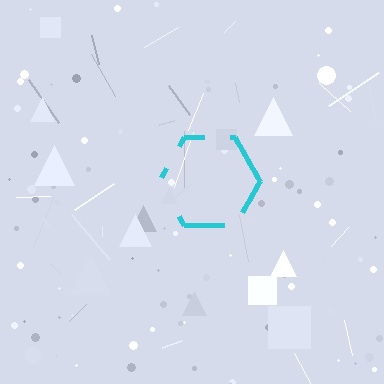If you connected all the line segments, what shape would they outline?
They would outline a hexagon.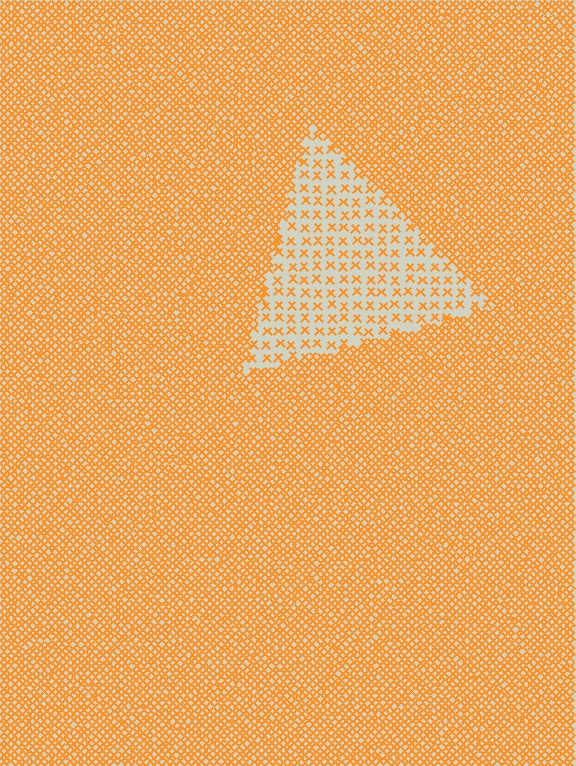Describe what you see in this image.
The image contains small orange elements arranged at two different densities. A triangle-shaped region is visible where the elements are less densely packed than the surrounding area.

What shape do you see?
I see a triangle.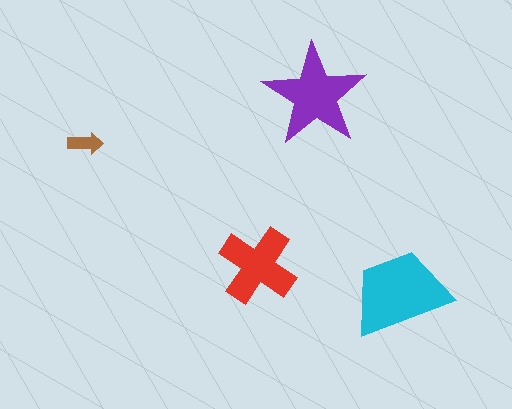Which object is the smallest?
The brown arrow.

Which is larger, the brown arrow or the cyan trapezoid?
The cyan trapezoid.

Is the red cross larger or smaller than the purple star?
Smaller.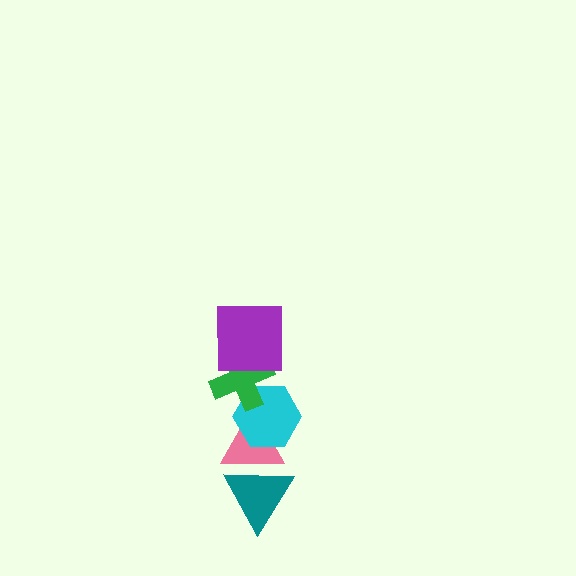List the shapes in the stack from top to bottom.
From top to bottom: the purple square, the green cross, the cyan hexagon, the pink triangle, the teal triangle.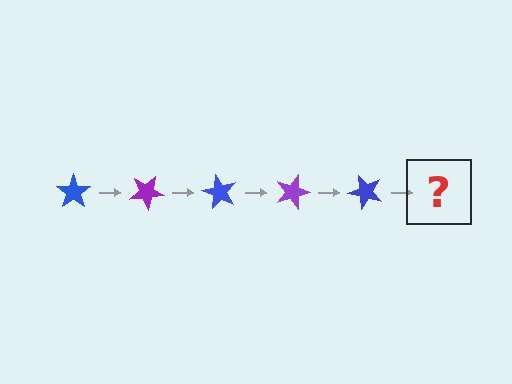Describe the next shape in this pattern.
It should be a purple star, rotated 150 degrees from the start.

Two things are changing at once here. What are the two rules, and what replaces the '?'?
The two rules are that it rotates 30 degrees each step and the color cycles through blue and purple. The '?' should be a purple star, rotated 150 degrees from the start.